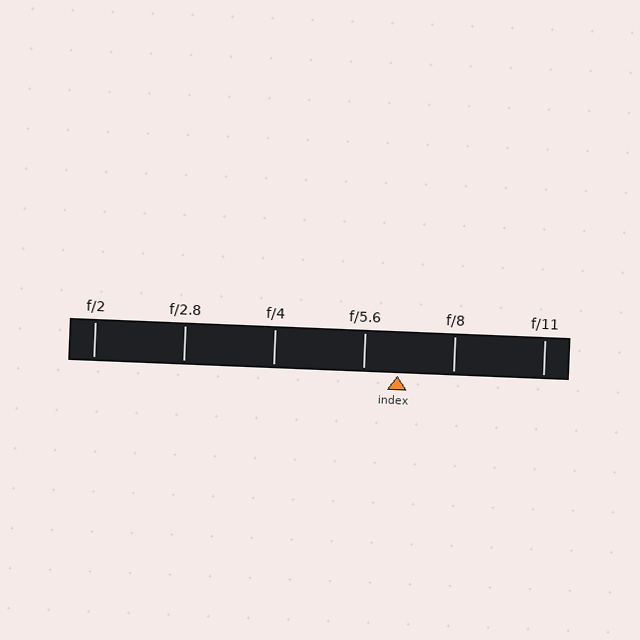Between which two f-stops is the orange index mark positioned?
The index mark is between f/5.6 and f/8.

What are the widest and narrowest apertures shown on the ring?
The widest aperture shown is f/2 and the narrowest is f/11.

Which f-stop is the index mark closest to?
The index mark is closest to f/5.6.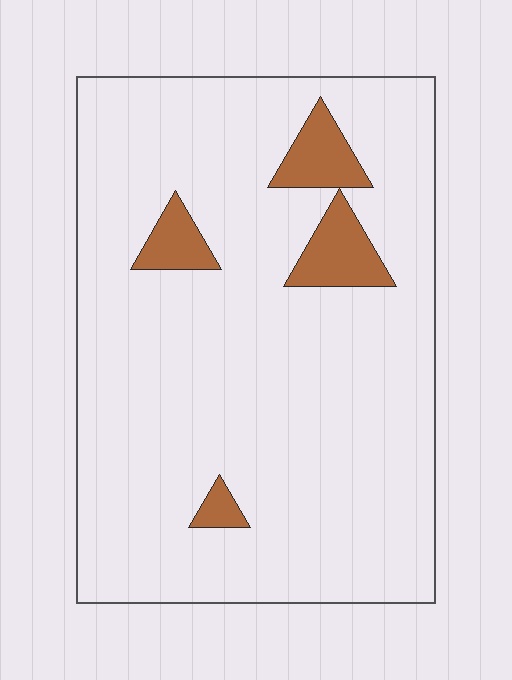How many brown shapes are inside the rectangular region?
4.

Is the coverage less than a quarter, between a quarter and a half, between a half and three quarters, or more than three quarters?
Less than a quarter.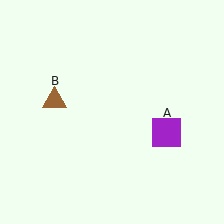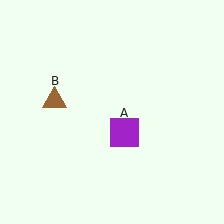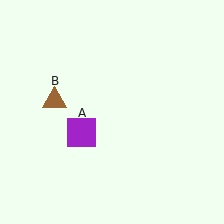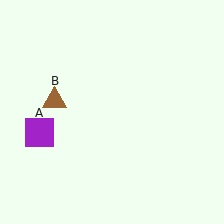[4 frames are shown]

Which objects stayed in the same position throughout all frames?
Brown triangle (object B) remained stationary.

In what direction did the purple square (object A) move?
The purple square (object A) moved left.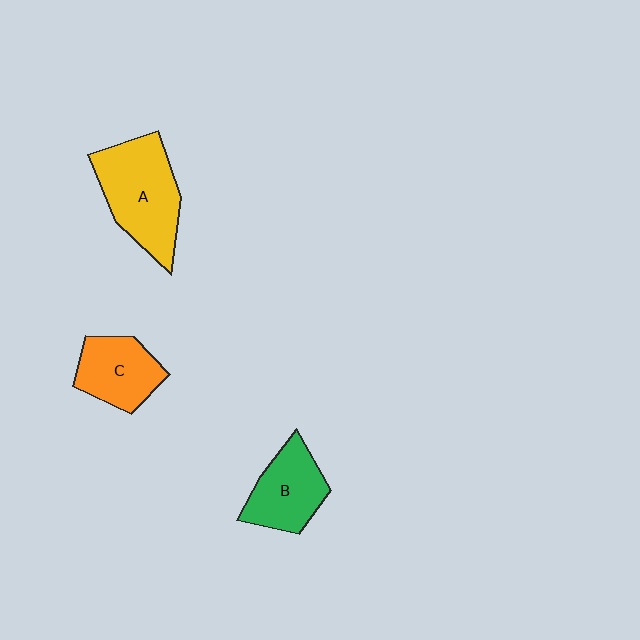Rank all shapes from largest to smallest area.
From largest to smallest: A (yellow), B (green), C (orange).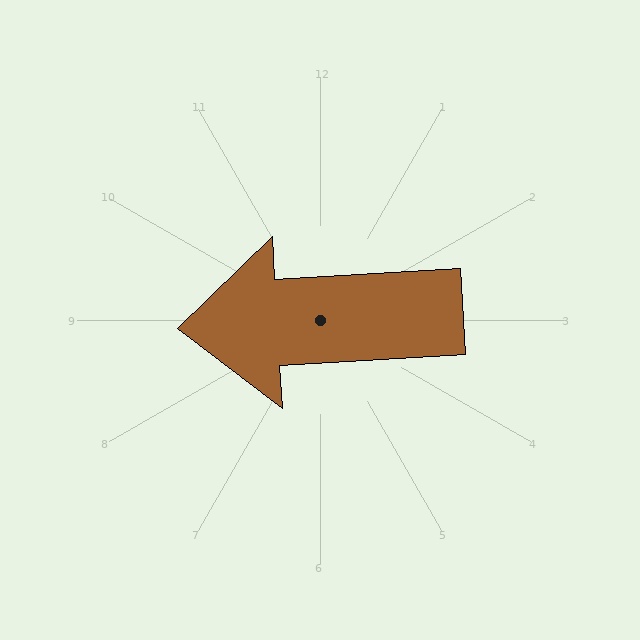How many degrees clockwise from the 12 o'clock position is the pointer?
Approximately 267 degrees.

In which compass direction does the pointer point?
West.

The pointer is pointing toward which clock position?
Roughly 9 o'clock.